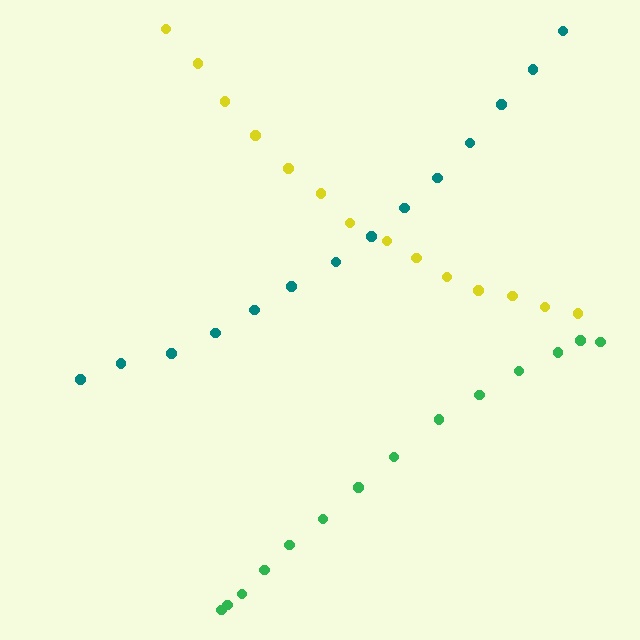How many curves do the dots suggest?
There are 3 distinct paths.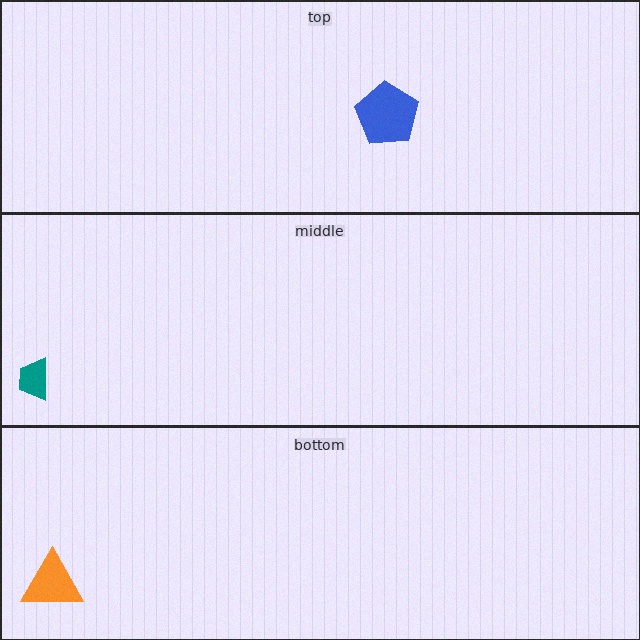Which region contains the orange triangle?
The bottom region.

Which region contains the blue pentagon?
The top region.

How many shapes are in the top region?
1.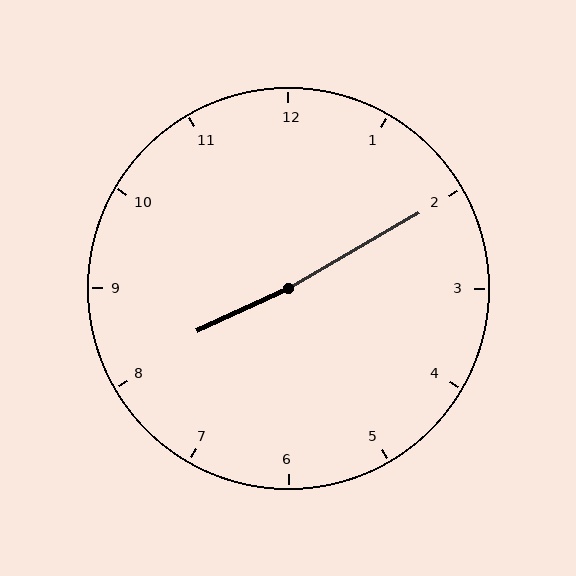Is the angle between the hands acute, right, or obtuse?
It is obtuse.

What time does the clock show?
8:10.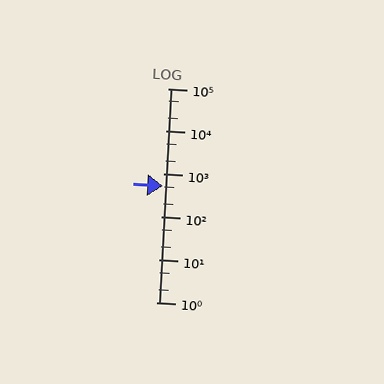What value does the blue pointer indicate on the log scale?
The pointer indicates approximately 540.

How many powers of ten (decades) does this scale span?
The scale spans 5 decades, from 1 to 100000.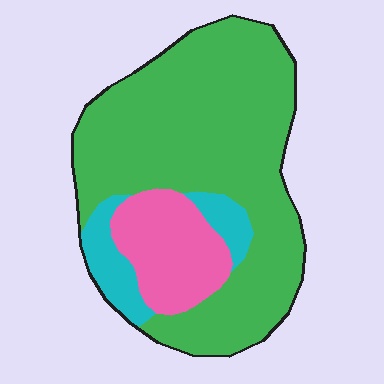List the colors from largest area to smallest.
From largest to smallest: green, pink, cyan.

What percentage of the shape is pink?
Pink takes up about one sixth (1/6) of the shape.